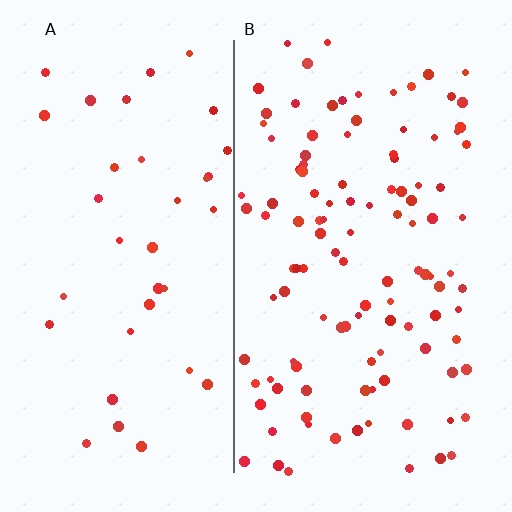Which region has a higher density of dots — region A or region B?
B (the right).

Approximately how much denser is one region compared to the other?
Approximately 3.1× — region B over region A.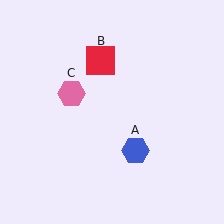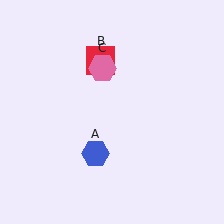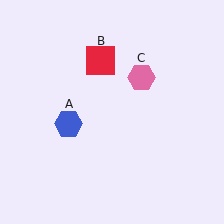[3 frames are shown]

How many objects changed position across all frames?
2 objects changed position: blue hexagon (object A), pink hexagon (object C).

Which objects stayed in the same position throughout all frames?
Red square (object B) remained stationary.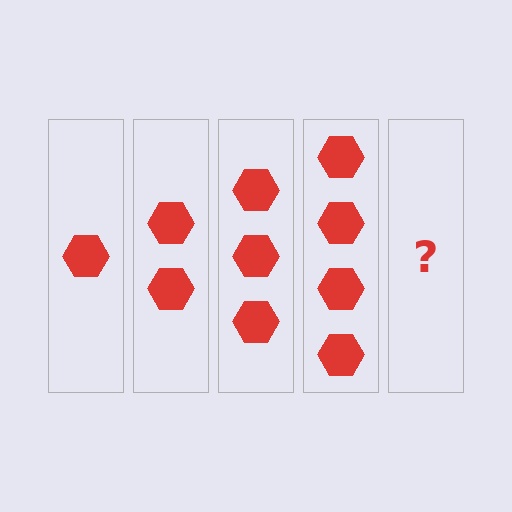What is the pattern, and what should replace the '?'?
The pattern is that each step adds one more hexagon. The '?' should be 5 hexagons.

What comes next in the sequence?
The next element should be 5 hexagons.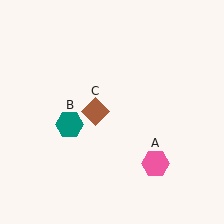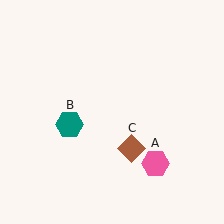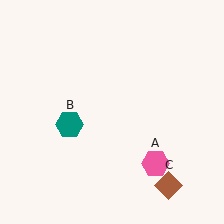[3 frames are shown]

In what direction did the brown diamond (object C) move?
The brown diamond (object C) moved down and to the right.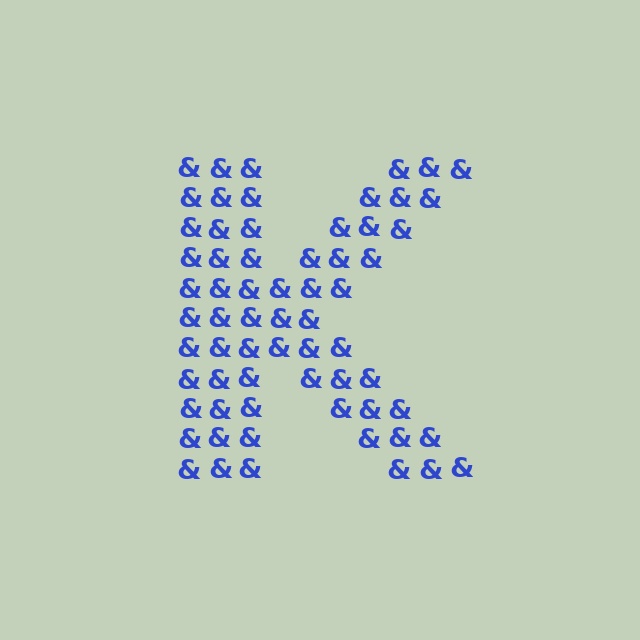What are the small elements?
The small elements are ampersands.